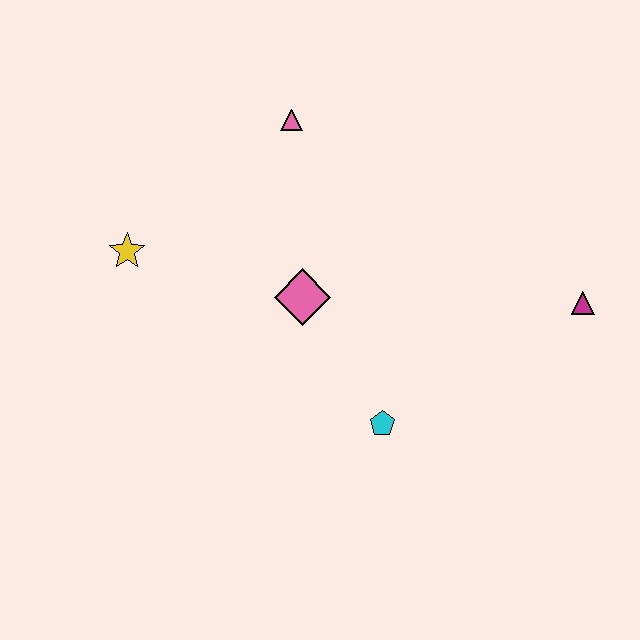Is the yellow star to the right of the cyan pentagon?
No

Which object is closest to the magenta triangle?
The cyan pentagon is closest to the magenta triangle.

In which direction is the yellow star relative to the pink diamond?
The yellow star is to the left of the pink diamond.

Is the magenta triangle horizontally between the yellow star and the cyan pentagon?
No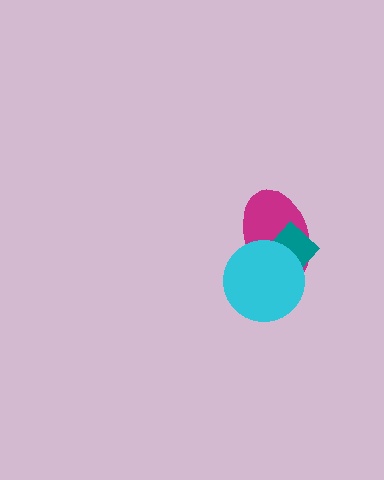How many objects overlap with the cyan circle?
2 objects overlap with the cyan circle.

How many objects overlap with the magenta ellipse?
2 objects overlap with the magenta ellipse.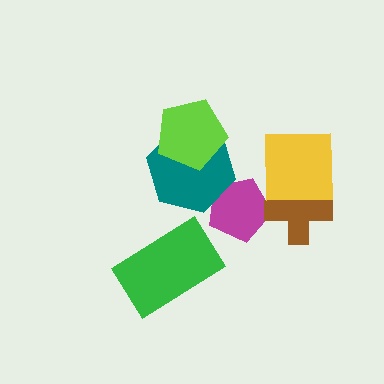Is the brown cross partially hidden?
Yes, it is partially covered by another shape.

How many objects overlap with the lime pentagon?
1 object overlaps with the lime pentagon.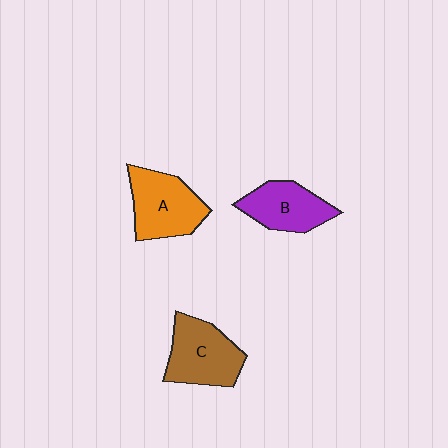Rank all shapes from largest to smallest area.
From largest to smallest: C (brown), A (orange), B (purple).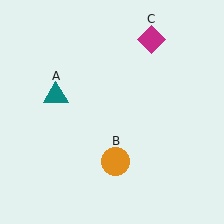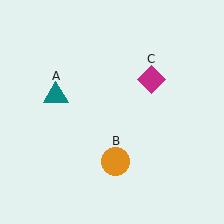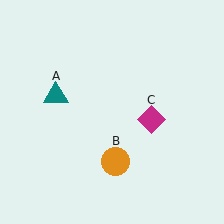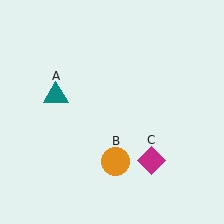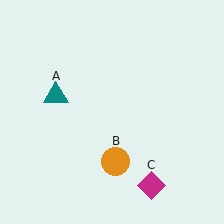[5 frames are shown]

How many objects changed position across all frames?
1 object changed position: magenta diamond (object C).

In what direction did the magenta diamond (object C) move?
The magenta diamond (object C) moved down.